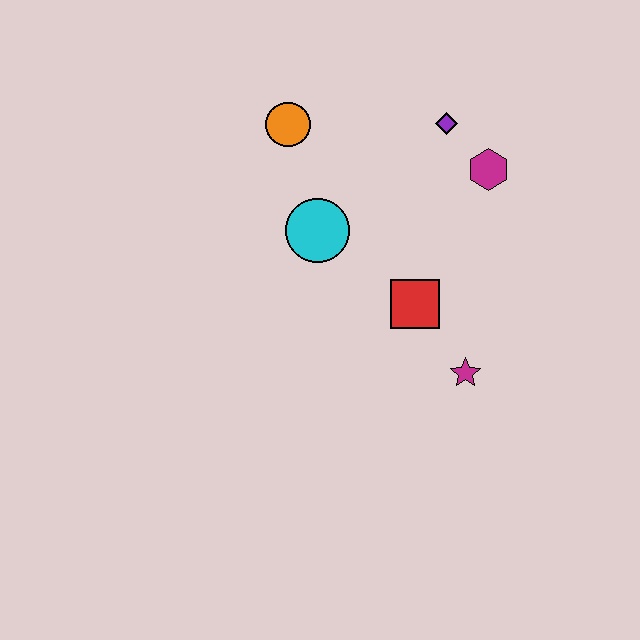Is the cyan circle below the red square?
No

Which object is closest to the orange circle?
The cyan circle is closest to the orange circle.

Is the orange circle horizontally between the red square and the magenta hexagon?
No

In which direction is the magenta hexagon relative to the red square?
The magenta hexagon is above the red square.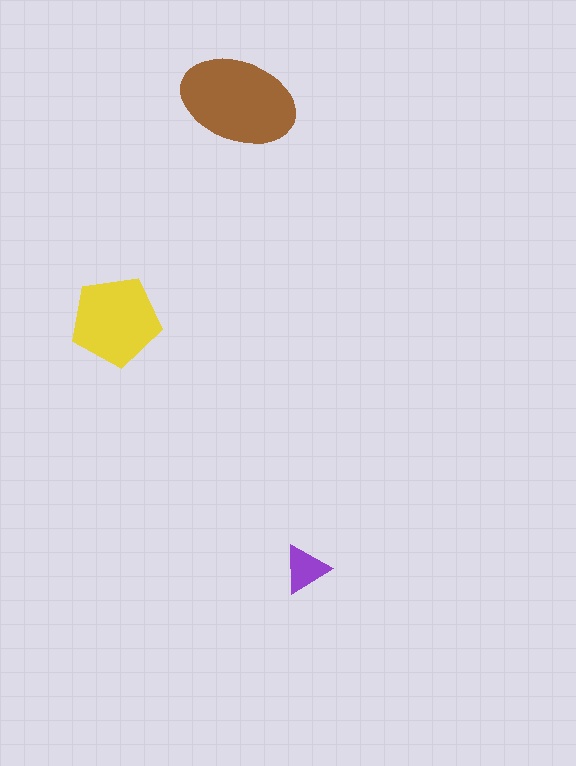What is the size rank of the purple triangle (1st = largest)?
3rd.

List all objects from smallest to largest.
The purple triangle, the yellow pentagon, the brown ellipse.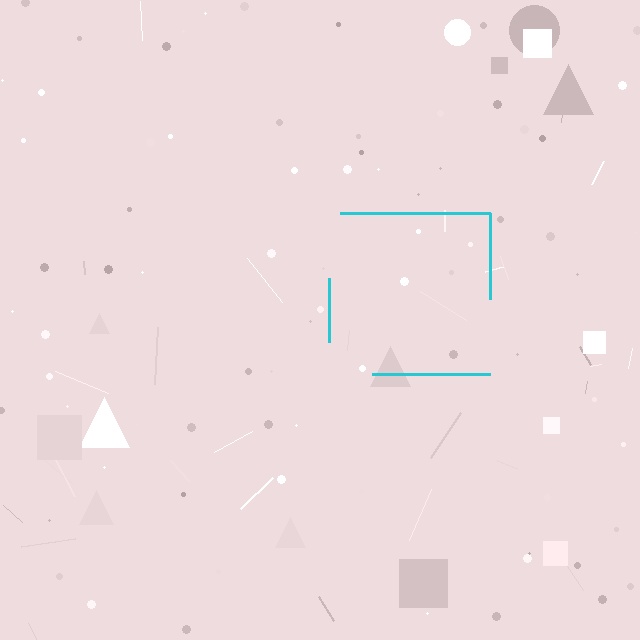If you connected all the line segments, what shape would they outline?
They would outline a square.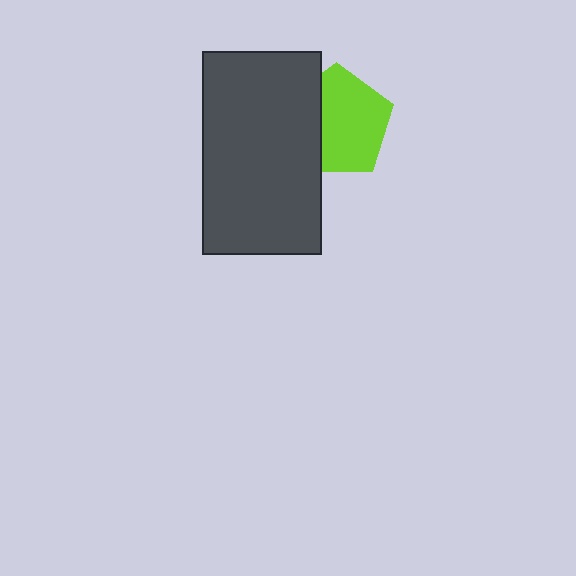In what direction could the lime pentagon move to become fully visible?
The lime pentagon could move right. That would shift it out from behind the dark gray rectangle entirely.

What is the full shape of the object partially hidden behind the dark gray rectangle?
The partially hidden object is a lime pentagon.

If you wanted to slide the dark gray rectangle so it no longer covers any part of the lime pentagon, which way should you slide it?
Slide it left — that is the most direct way to separate the two shapes.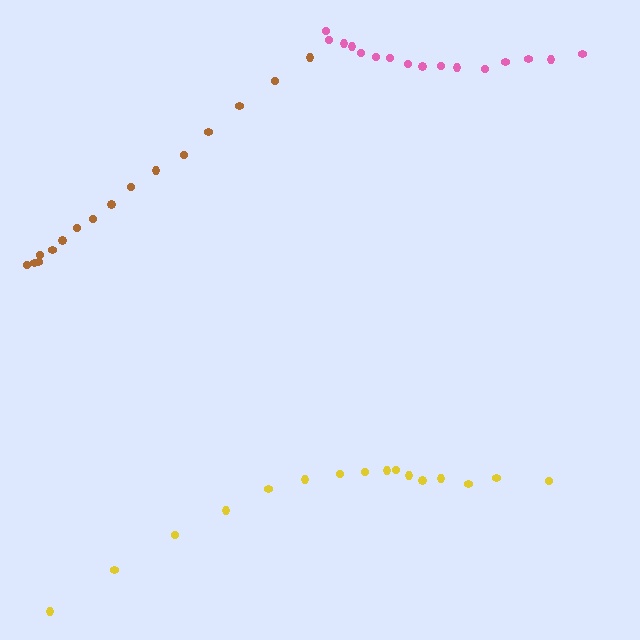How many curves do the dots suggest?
There are 3 distinct paths.